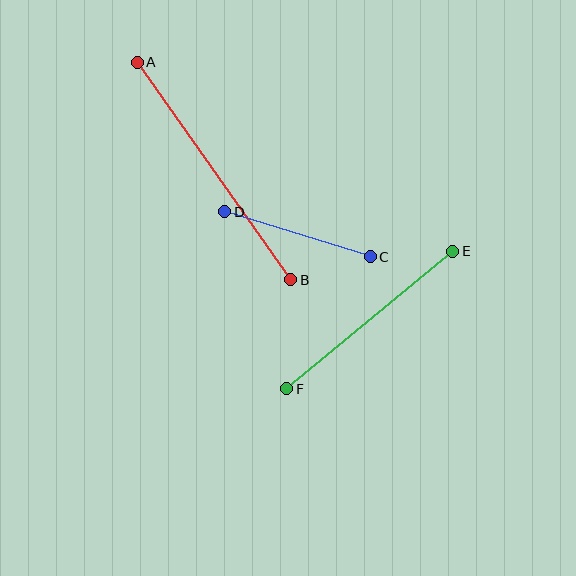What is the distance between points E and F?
The distance is approximately 216 pixels.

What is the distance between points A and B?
The distance is approximately 266 pixels.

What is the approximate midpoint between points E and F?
The midpoint is at approximately (370, 320) pixels.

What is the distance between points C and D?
The distance is approximately 153 pixels.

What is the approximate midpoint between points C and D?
The midpoint is at approximately (298, 234) pixels.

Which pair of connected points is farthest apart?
Points A and B are farthest apart.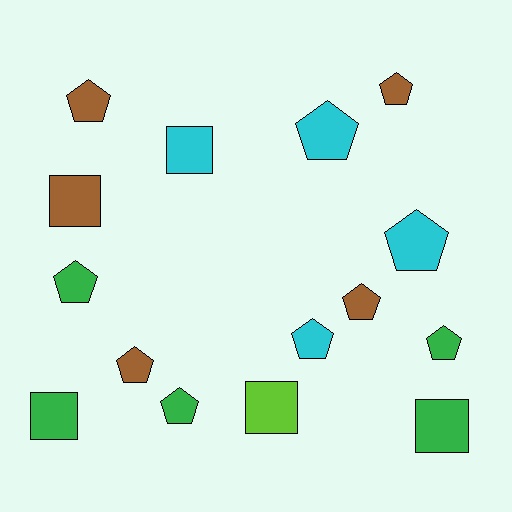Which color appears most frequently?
Green, with 5 objects.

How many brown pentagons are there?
There are 4 brown pentagons.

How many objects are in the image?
There are 15 objects.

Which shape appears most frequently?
Pentagon, with 10 objects.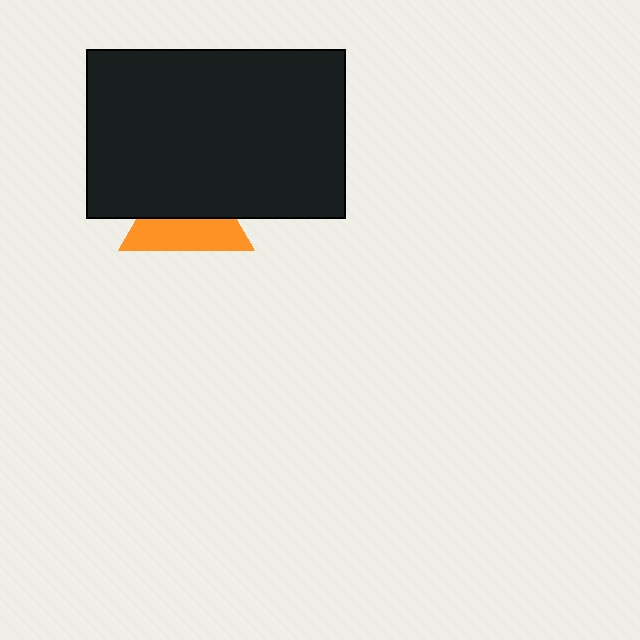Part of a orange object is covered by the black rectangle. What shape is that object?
It is a triangle.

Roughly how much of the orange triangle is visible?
About half of it is visible (roughly 47%).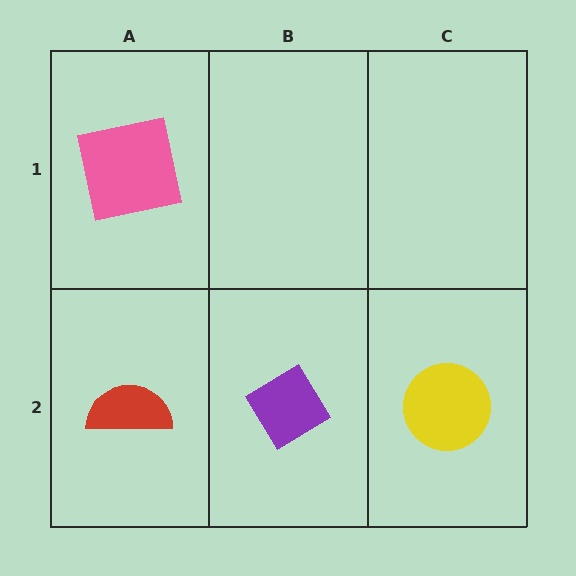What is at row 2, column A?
A red semicircle.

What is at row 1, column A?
A pink square.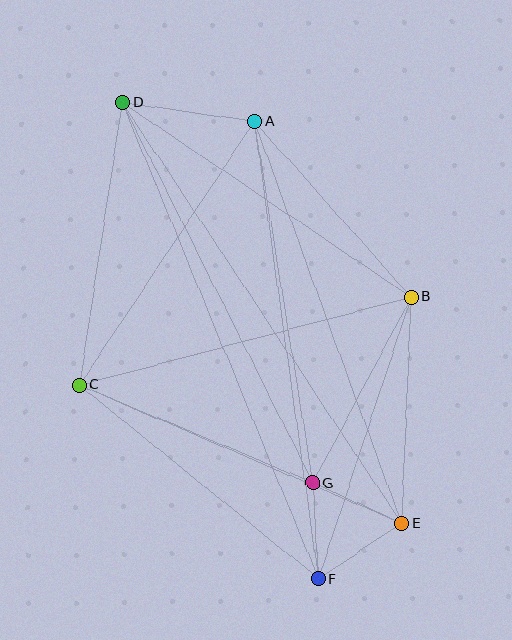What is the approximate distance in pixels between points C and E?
The distance between C and E is approximately 351 pixels.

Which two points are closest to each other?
Points F and G are closest to each other.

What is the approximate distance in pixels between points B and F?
The distance between B and F is approximately 297 pixels.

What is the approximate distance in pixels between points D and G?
The distance between D and G is approximately 425 pixels.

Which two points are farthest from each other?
Points D and F are farthest from each other.